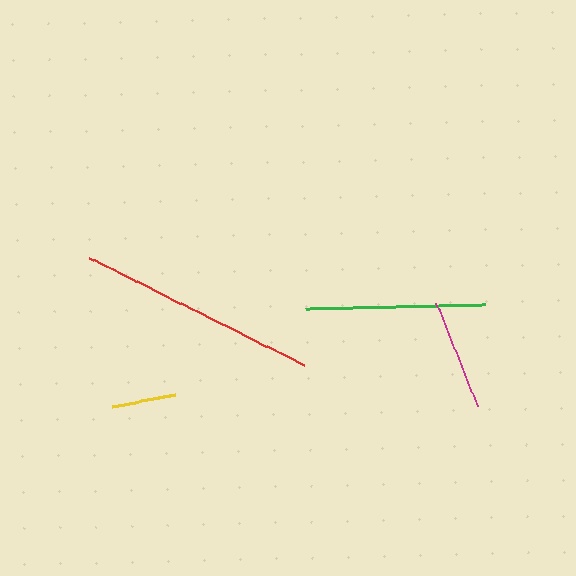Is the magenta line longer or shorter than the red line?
The red line is longer than the magenta line.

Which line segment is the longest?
The red line is the longest at approximately 239 pixels.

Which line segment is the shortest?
The yellow line is the shortest at approximately 64 pixels.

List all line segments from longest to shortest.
From longest to shortest: red, green, magenta, yellow.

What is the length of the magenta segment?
The magenta segment is approximately 112 pixels long.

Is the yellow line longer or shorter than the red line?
The red line is longer than the yellow line.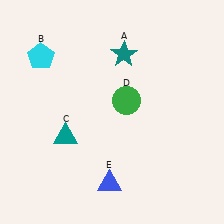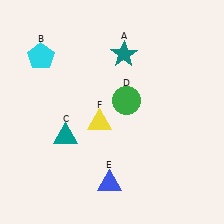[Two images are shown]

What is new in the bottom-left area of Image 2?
A yellow triangle (F) was added in the bottom-left area of Image 2.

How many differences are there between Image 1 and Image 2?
There is 1 difference between the two images.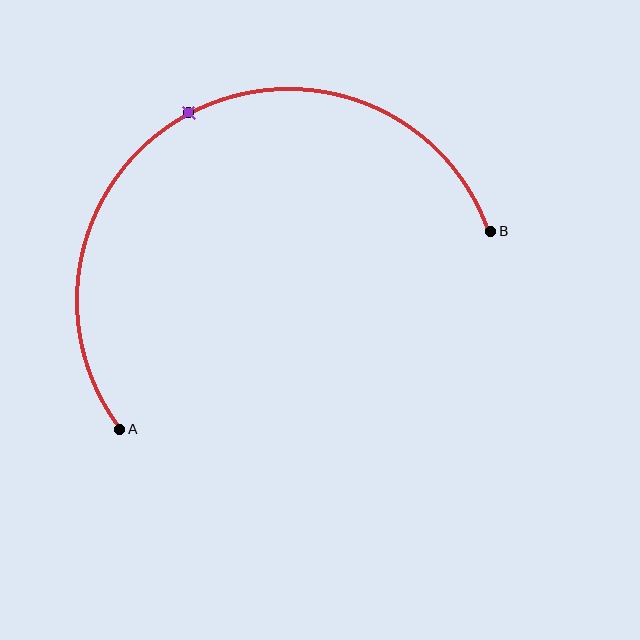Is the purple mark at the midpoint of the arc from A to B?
Yes. The purple mark lies on the arc at equal arc-length from both A and B — it is the arc midpoint.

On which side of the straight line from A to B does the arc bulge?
The arc bulges above the straight line connecting A and B.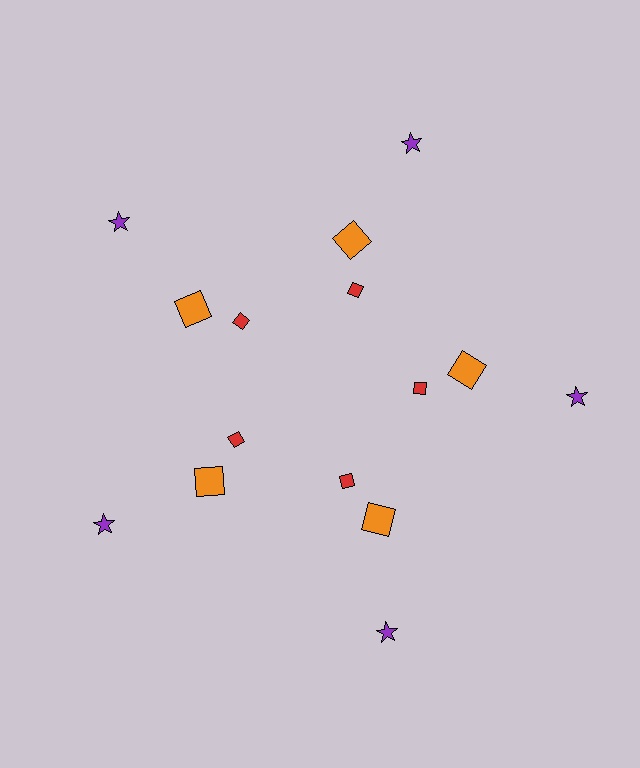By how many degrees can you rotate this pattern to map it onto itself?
The pattern maps onto itself every 72 degrees of rotation.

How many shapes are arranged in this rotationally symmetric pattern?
There are 15 shapes, arranged in 5 groups of 3.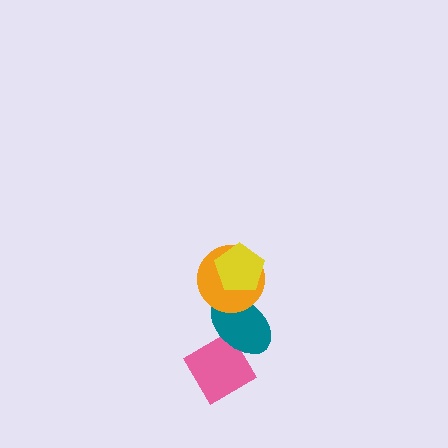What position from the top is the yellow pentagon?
The yellow pentagon is 1st from the top.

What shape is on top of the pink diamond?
The teal ellipse is on top of the pink diamond.